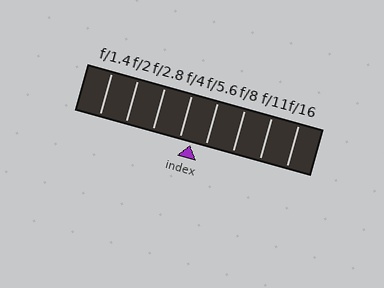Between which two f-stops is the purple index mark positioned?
The index mark is between f/4 and f/5.6.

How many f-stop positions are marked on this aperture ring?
There are 8 f-stop positions marked.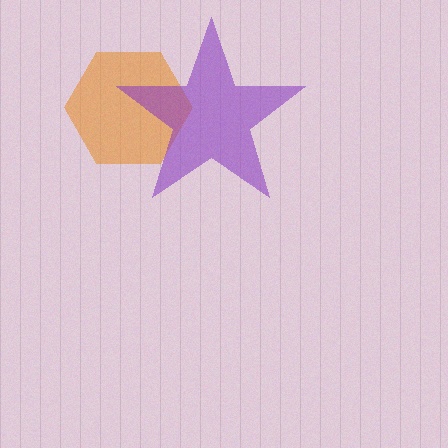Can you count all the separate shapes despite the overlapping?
Yes, there are 2 separate shapes.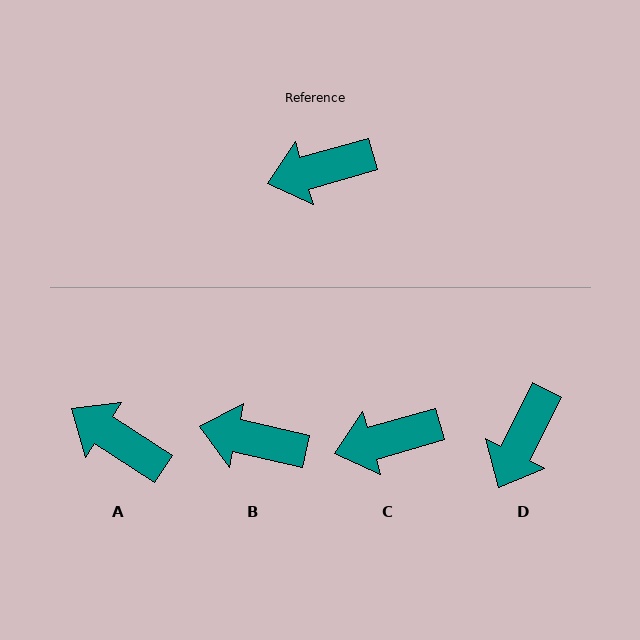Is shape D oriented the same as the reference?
No, it is off by about 48 degrees.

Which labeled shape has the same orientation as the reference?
C.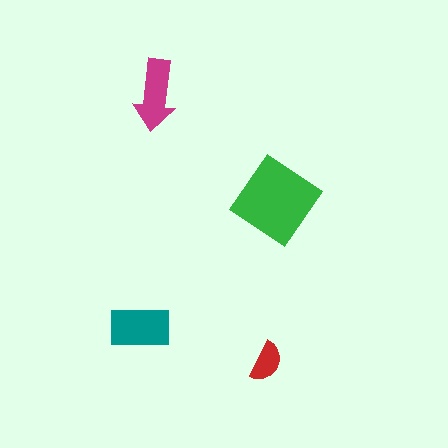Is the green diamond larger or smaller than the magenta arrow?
Larger.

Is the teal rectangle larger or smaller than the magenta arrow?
Larger.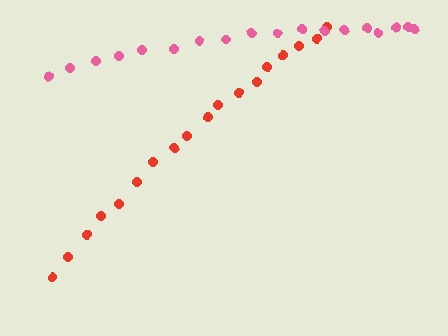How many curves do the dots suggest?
There are 2 distinct paths.